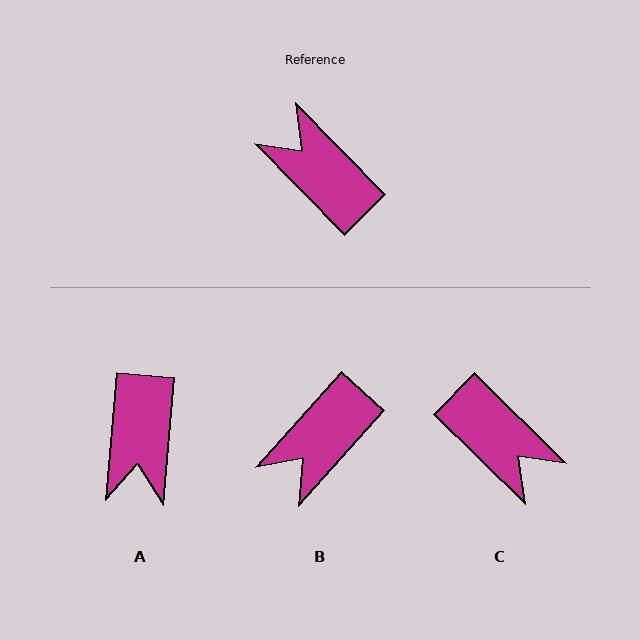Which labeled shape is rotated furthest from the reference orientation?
C, about 179 degrees away.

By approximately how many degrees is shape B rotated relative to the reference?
Approximately 94 degrees counter-clockwise.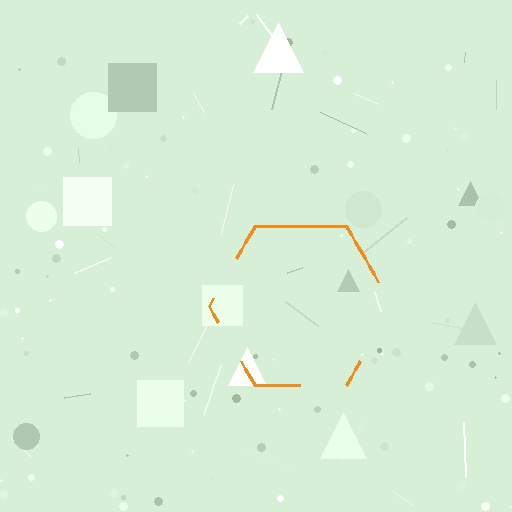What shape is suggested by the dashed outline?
The dashed outline suggests a hexagon.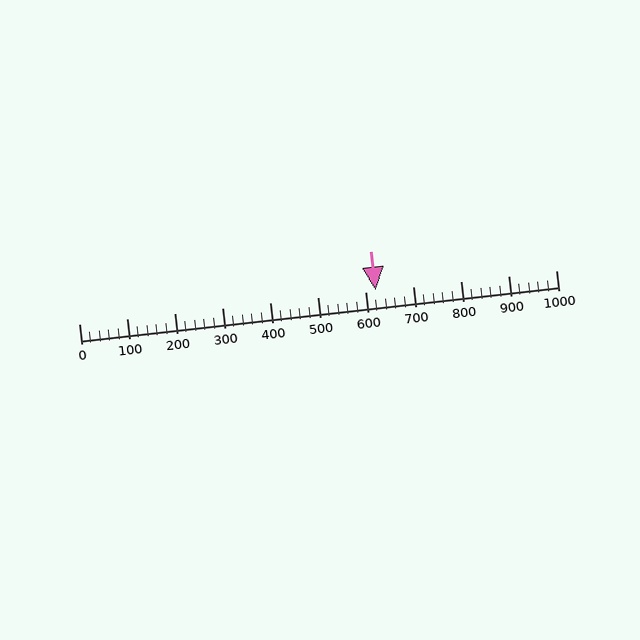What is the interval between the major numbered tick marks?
The major tick marks are spaced 100 units apart.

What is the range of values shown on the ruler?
The ruler shows values from 0 to 1000.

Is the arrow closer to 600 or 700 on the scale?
The arrow is closer to 600.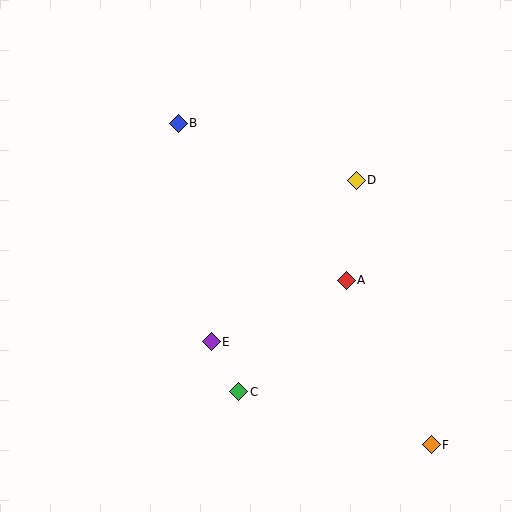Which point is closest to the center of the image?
Point A at (346, 280) is closest to the center.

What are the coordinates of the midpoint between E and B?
The midpoint between E and B is at (195, 232).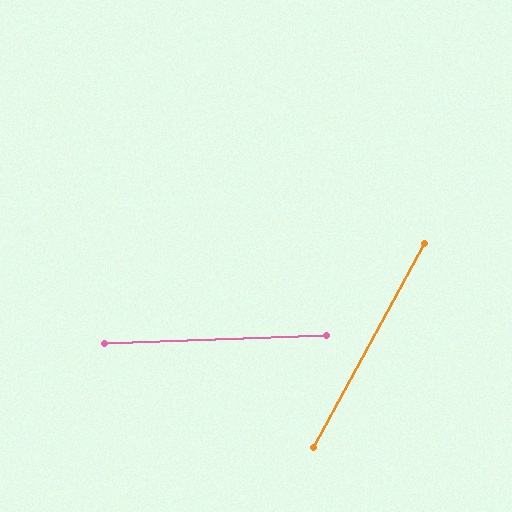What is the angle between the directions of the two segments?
Approximately 60 degrees.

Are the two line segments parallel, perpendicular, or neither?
Neither parallel nor perpendicular — they differ by about 60°.